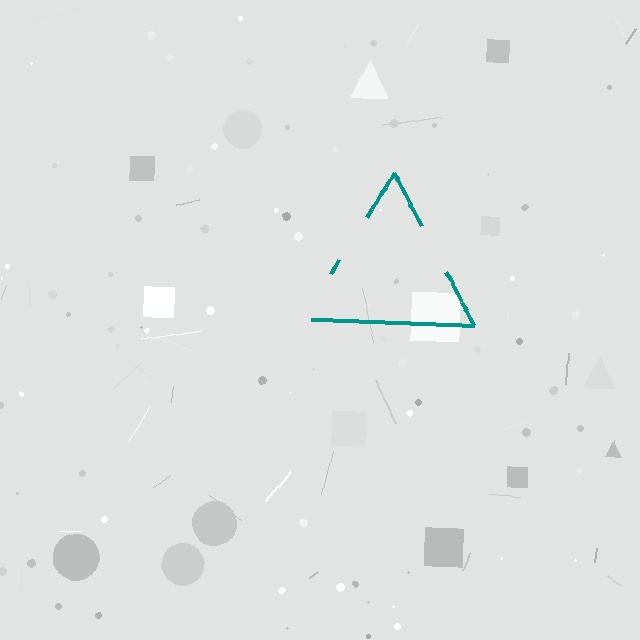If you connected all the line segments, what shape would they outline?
They would outline a triangle.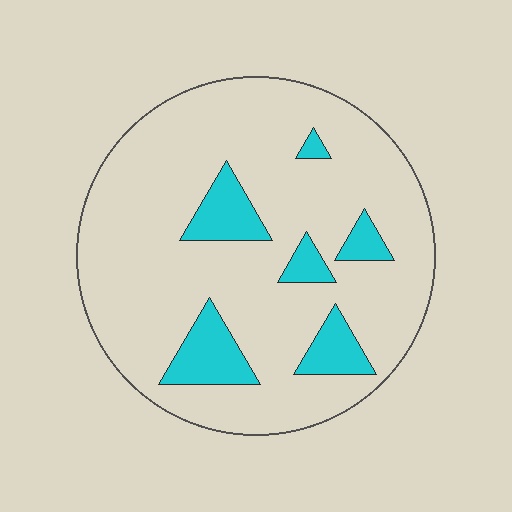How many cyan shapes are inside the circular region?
6.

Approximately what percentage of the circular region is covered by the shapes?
Approximately 15%.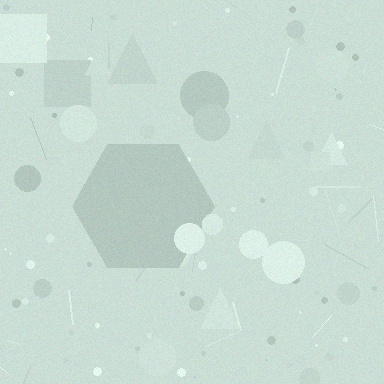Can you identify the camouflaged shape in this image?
The camouflaged shape is a hexagon.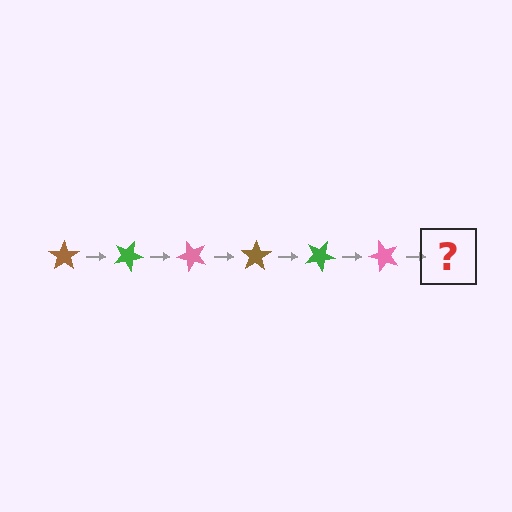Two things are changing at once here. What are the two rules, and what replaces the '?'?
The two rules are that it rotates 25 degrees each step and the color cycles through brown, green, and pink. The '?' should be a brown star, rotated 150 degrees from the start.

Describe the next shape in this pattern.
It should be a brown star, rotated 150 degrees from the start.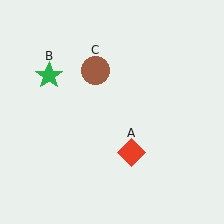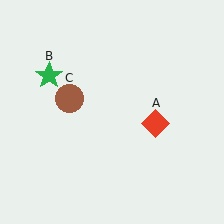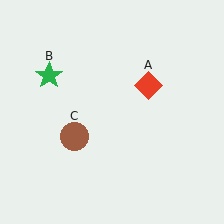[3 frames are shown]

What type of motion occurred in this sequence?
The red diamond (object A), brown circle (object C) rotated counterclockwise around the center of the scene.